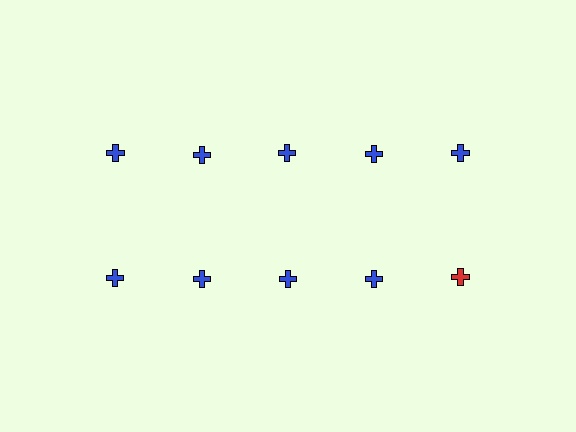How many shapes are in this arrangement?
There are 10 shapes arranged in a grid pattern.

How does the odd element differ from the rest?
It has a different color: red instead of blue.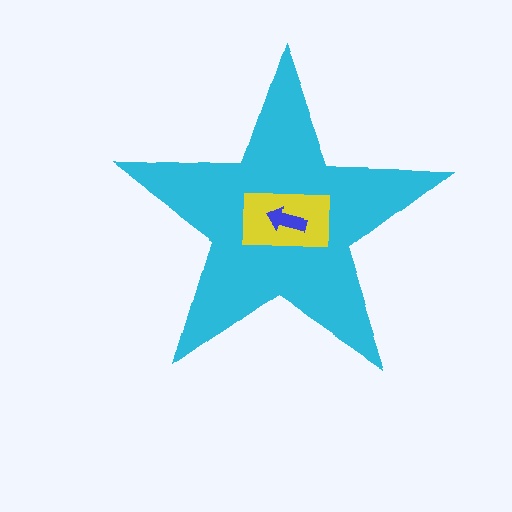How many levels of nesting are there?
3.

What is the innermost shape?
The blue arrow.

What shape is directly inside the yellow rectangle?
The blue arrow.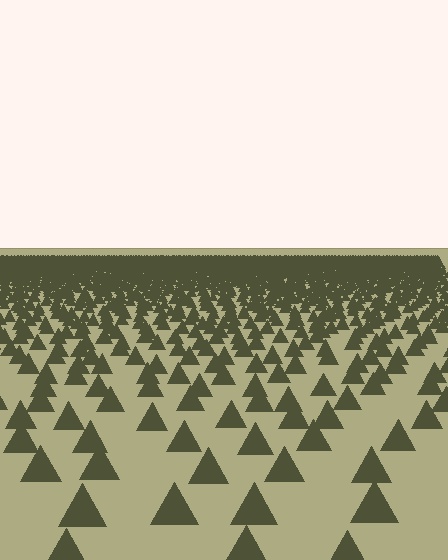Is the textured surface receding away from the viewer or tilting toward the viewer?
The surface is receding away from the viewer. Texture elements get smaller and denser toward the top.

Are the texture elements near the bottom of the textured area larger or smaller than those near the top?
Larger. Near the bottom, elements are closer to the viewer and appear at a bigger on-screen size.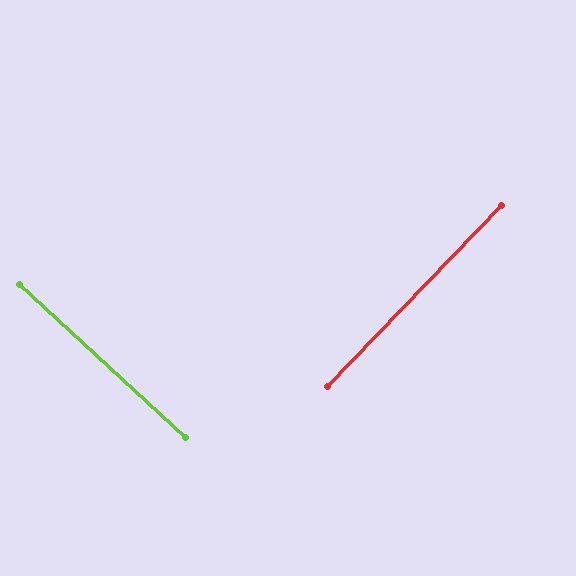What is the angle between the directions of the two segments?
Approximately 89 degrees.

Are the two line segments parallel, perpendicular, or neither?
Perpendicular — they meet at approximately 89°.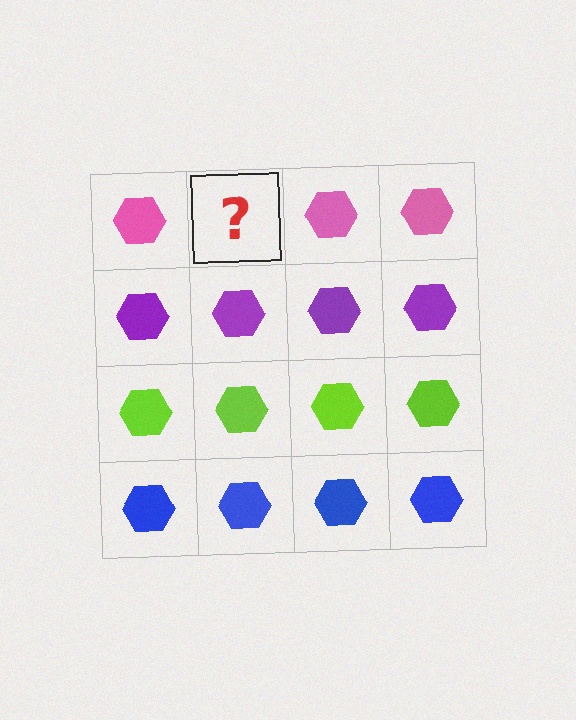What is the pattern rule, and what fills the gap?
The rule is that each row has a consistent color. The gap should be filled with a pink hexagon.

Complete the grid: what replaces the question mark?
The question mark should be replaced with a pink hexagon.